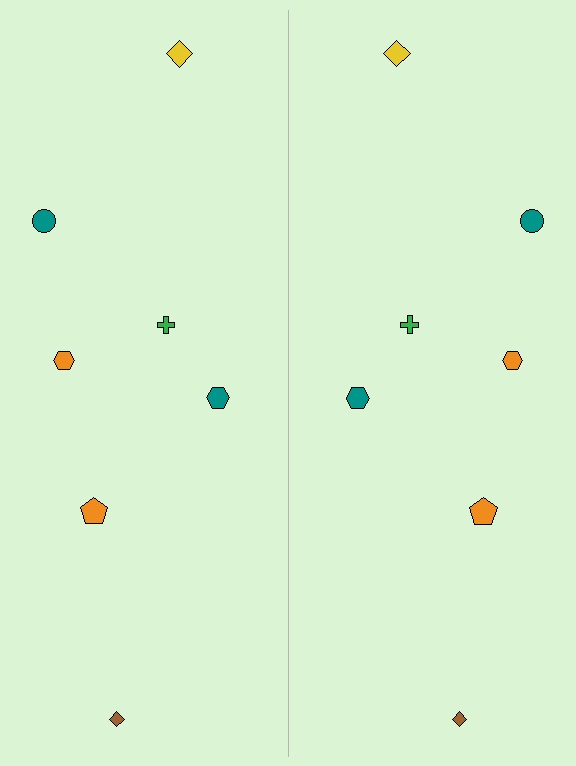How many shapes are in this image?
There are 14 shapes in this image.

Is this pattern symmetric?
Yes, this pattern has bilateral (reflection) symmetry.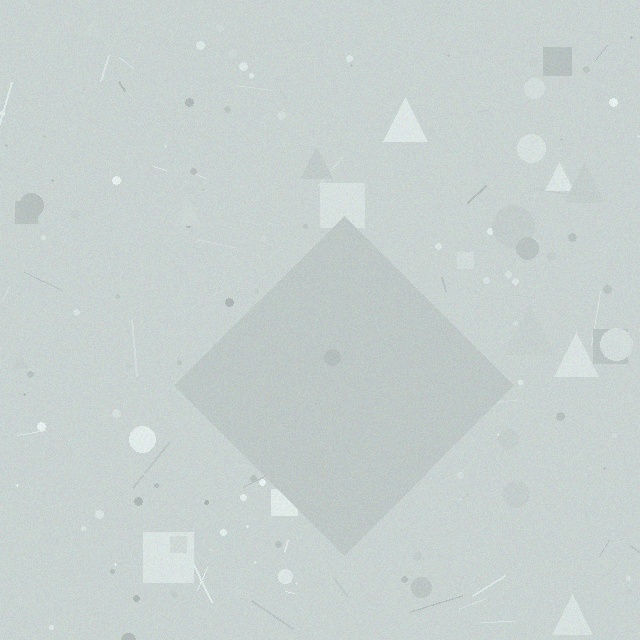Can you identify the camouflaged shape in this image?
The camouflaged shape is a diamond.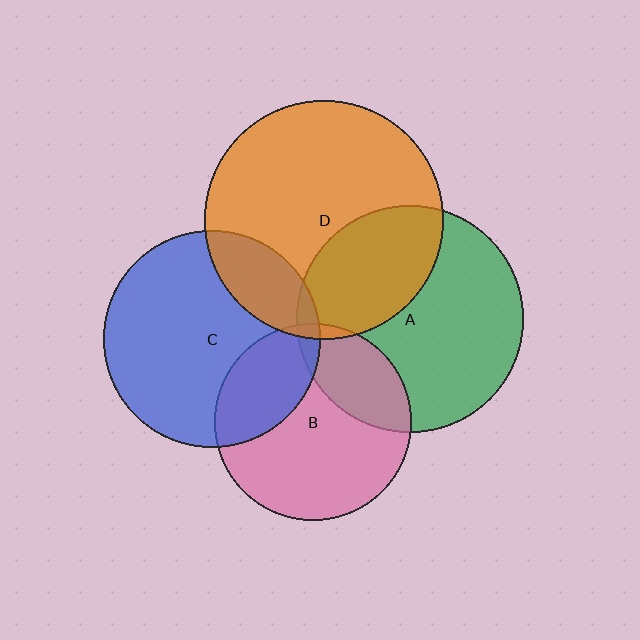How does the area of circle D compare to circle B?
Approximately 1.5 times.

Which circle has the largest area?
Circle D (orange).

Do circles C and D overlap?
Yes.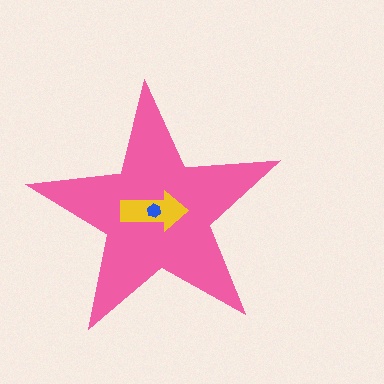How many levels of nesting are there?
3.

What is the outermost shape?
The pink star.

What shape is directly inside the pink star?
The yellow arrow.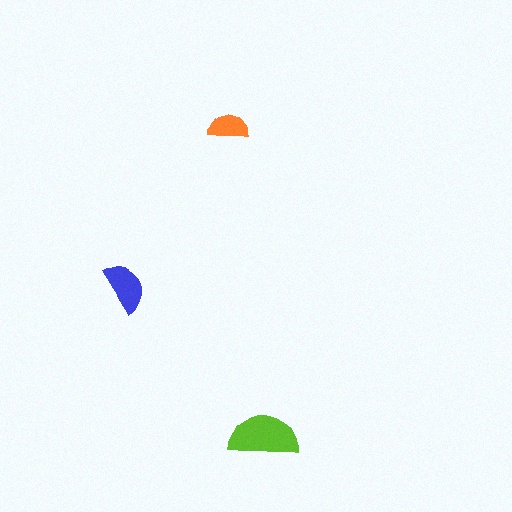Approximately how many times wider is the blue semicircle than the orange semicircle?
About 1.5 times wider.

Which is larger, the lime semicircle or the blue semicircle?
The lime one.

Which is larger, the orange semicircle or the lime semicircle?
The lime one.